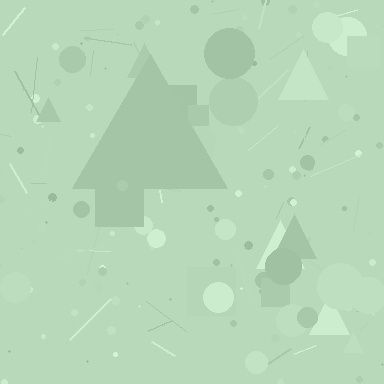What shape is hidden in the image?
A triangle is hidden in the image.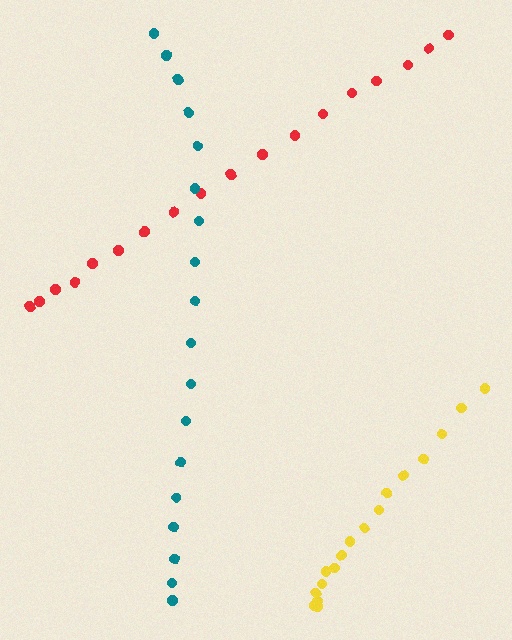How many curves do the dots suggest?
There are 3 distinct paths.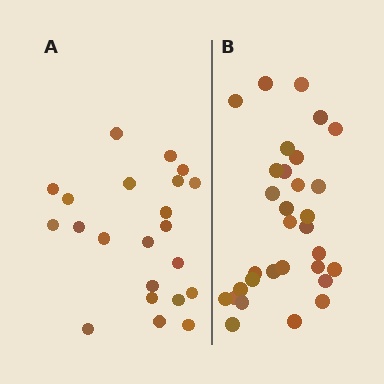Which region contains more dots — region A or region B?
Region B (the right region) has more dots.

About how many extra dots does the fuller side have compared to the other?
Region B has roughly 8 or so more dots than region A.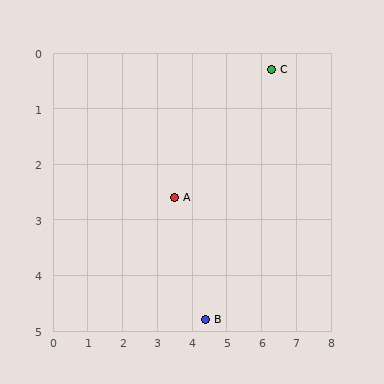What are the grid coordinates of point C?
Point C is at approximately (6.3, 0.3).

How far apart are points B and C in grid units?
Points B and C are about 4.9 grid units apart.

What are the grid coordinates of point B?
Point B is at approximately (4.4, 4.8).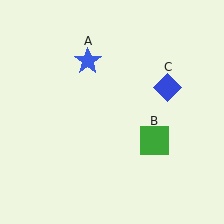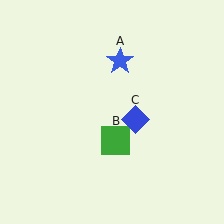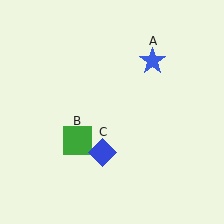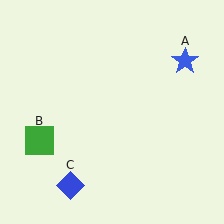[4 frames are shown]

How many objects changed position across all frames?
3 objects changed position: blue star (object A), green square (object B), blue diamond (object C).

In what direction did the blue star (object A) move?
The blue star (object A) moved right.